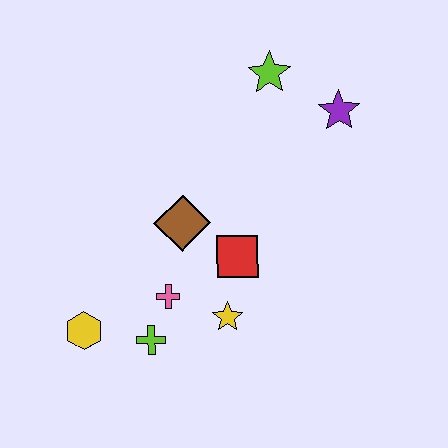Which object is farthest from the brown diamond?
The purple star is farthest from the brown diamond.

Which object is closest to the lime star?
The purple star is closest to the lime star.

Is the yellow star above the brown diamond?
No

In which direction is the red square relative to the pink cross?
The red square is to the right of the pink cross.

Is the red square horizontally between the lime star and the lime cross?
Yes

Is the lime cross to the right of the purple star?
No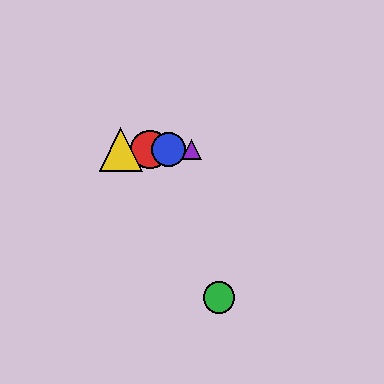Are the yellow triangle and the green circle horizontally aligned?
No, the yellow triangle is at y≈149 and the green circle is at y≈297.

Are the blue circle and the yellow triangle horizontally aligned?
Yes, both are at y≈149.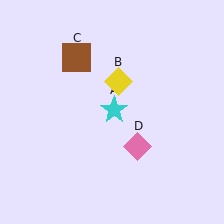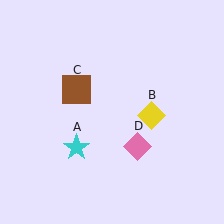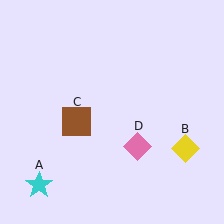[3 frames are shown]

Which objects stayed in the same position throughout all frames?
Pink diamond (object D) remained stationary.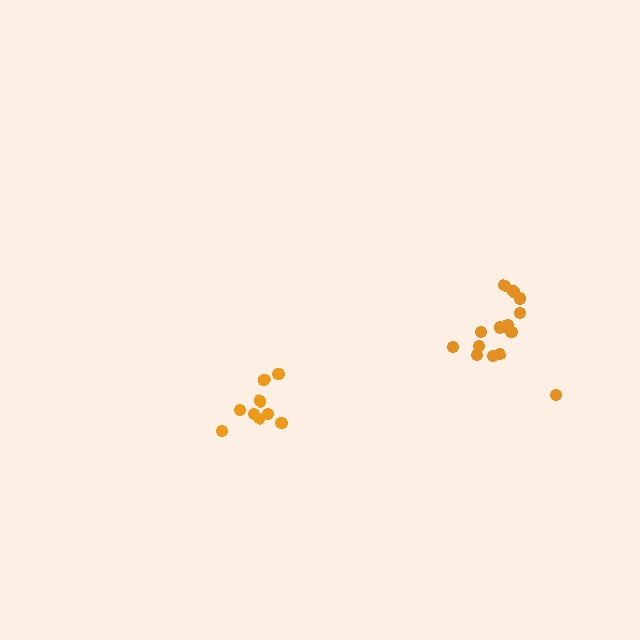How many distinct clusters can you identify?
There are 2 distinct clusters.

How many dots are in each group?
Group 1: 14 dots, Group 2: 9 dots (23 total).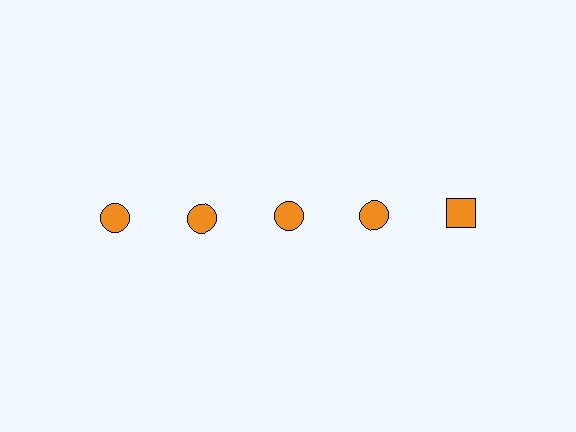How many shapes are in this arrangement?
There are 5 shapes arranged in a grid pattern.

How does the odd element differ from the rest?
It has a different shape: square instead of circle.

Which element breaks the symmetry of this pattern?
The orange square in the top row, rightmost column breaks the symmetry. All other shapes are orange circles.